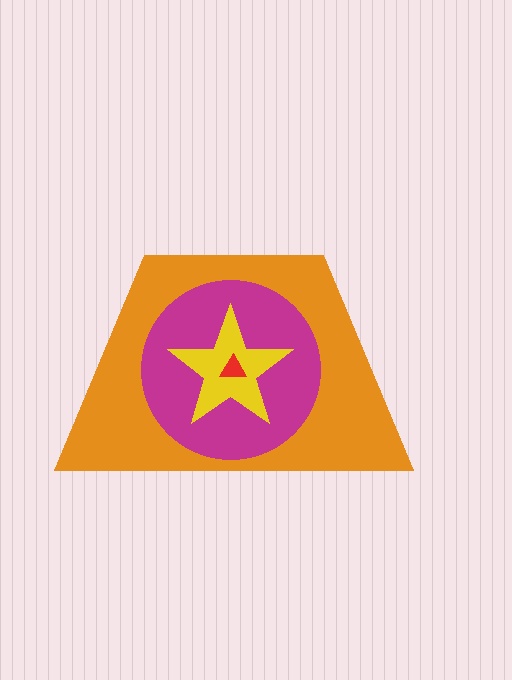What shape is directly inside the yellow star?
The red triangle.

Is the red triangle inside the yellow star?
Yes.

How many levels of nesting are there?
4.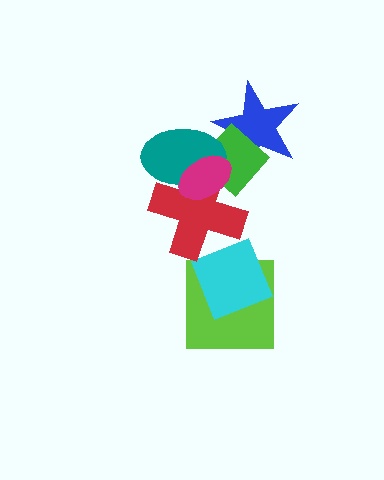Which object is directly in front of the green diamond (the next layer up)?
The teal ellipse is directly in front of the green diamond.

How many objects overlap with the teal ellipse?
4 objects overlap with the teal ellipse.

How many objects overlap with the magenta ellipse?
3 objects overlap with the magenta ellipse.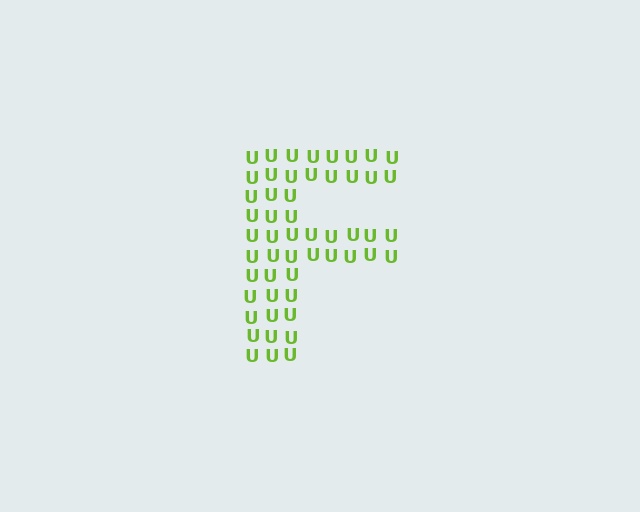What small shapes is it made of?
It is made of small letter U's.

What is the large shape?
The large shape is the letter F.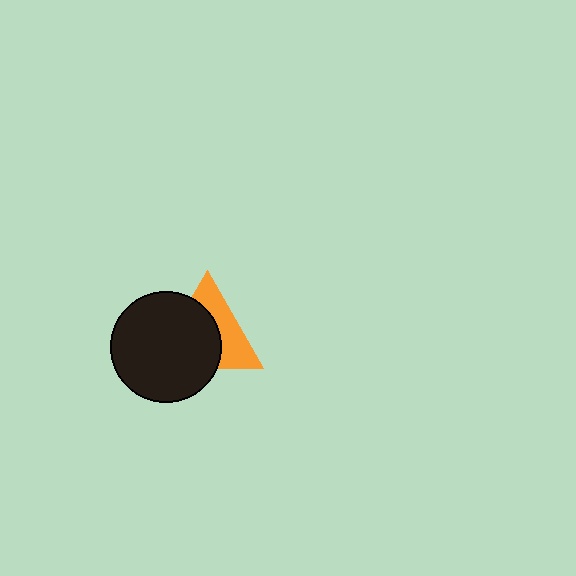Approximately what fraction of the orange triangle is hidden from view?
Roughly 56% of the orange triangle is hidden behind the black circle.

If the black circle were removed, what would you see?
You would see the complete orange triangle.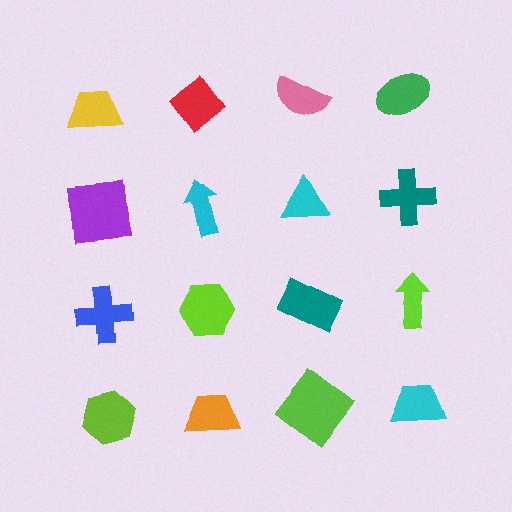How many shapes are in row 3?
4 shapes.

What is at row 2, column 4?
A teal cross.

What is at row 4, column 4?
A cyan trapezoid.